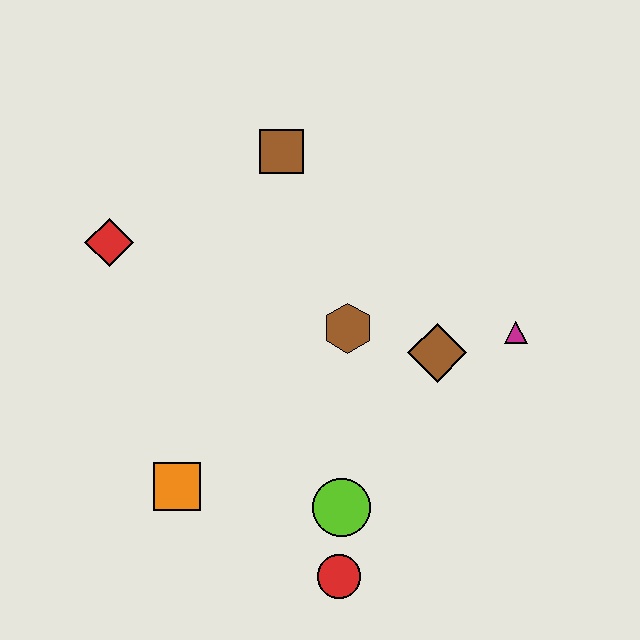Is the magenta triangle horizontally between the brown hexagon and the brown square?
No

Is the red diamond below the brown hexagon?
No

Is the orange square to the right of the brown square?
No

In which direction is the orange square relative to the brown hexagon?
The orange square is to the left of the brown hexagon.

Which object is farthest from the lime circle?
The brown square is farthest from the lime circle.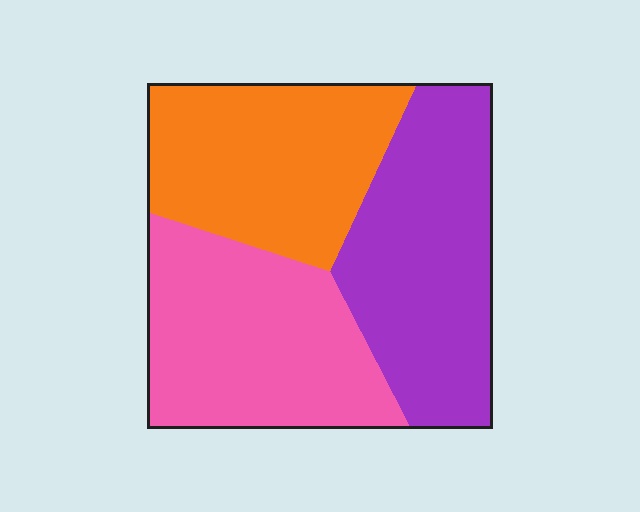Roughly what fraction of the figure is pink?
Pink takes up about one third (1/3) of the figure.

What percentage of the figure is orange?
Orange covers around 30% of the figure.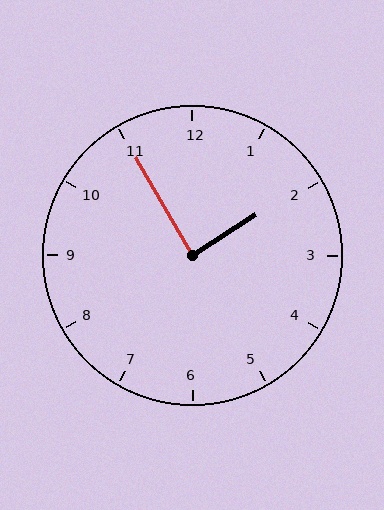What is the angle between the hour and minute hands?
Approximately 88 degrees.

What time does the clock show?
1:55.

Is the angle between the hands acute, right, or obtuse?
It is right.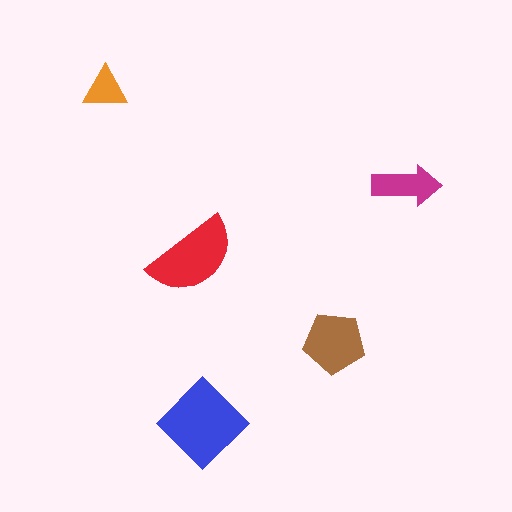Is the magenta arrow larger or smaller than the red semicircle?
Smaller.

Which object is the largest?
The blue diamond.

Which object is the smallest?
The orange triangle.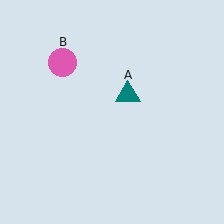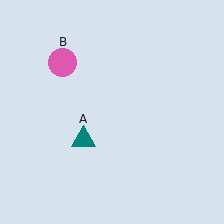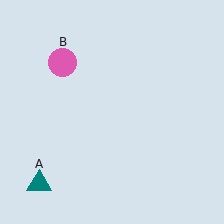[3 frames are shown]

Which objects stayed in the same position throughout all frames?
Pink circle (object B) remained stationary.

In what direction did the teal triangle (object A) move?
The teal triangle (object A) moved down and to the left.